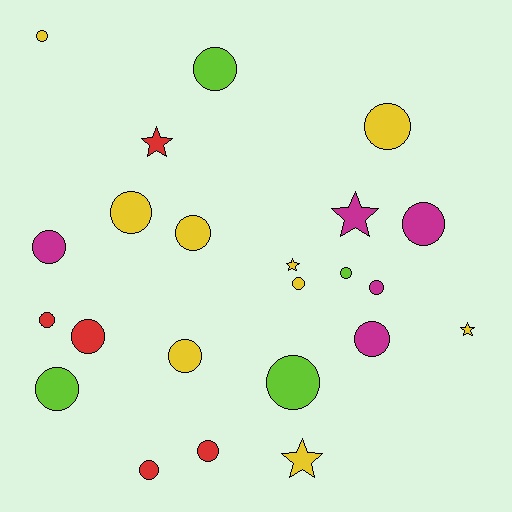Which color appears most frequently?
Yellow, with 9 objects.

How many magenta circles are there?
There are 4 magenta circles.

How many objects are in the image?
There are 23 objects.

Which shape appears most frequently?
Circle, with 18 objects.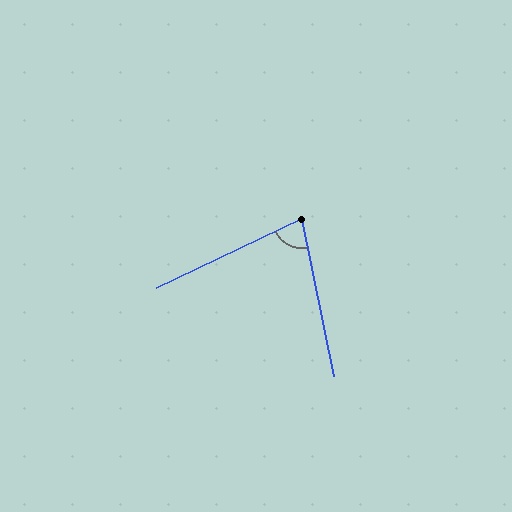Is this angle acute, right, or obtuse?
It is acute.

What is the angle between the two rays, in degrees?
Approximately 76 degrees.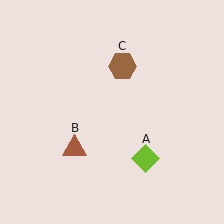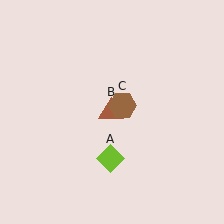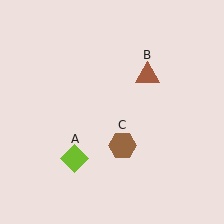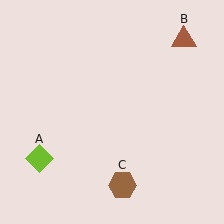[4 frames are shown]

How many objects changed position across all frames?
3 objects changed position: lime diamond (object A), brown triangle (object B), brown hexagon (object C).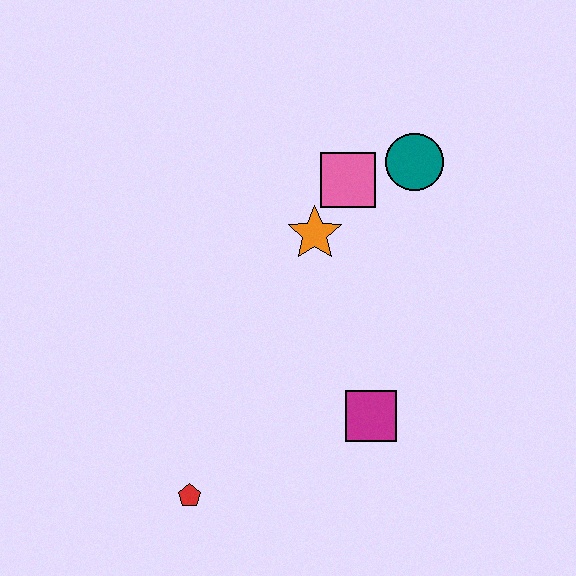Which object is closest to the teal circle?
The pink square is closest to the teal circle.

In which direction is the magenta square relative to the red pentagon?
The magenta square is to the right of the red pentagon.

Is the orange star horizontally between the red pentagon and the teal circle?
Yes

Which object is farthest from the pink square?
The red pentagon is farthest from the pink square.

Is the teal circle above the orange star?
Yes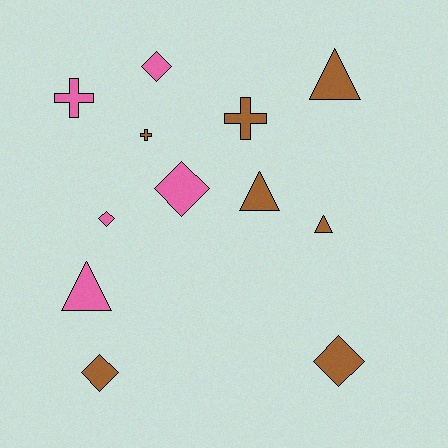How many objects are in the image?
There are 12 objects.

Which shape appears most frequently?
Diamond, with 5 objects.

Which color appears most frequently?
Brown, with 7 objects.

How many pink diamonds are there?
There are 3 pink diamonds.